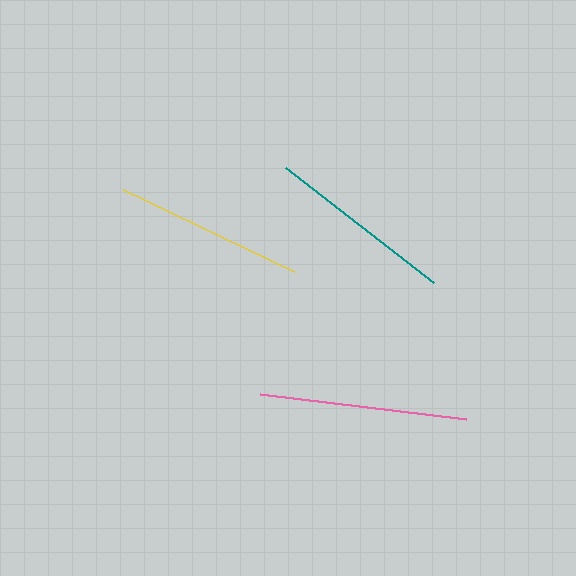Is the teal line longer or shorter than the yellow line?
The yellow line is longer than the teal line.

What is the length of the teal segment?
The teal segment is approximately 187 pixels long.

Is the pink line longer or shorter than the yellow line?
The pink line is longer than the yellow line.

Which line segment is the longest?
The pink line is the longest at approximately 208 pixels.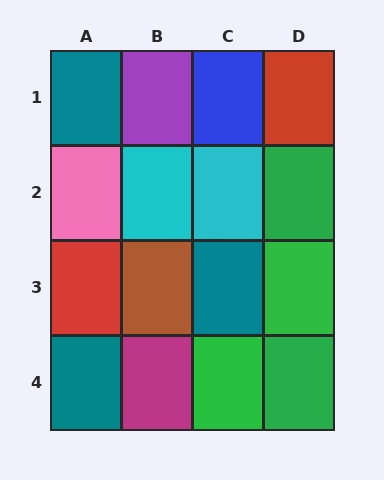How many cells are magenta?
1 cell is magenta.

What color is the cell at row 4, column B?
Magenta.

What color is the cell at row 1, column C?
Blue.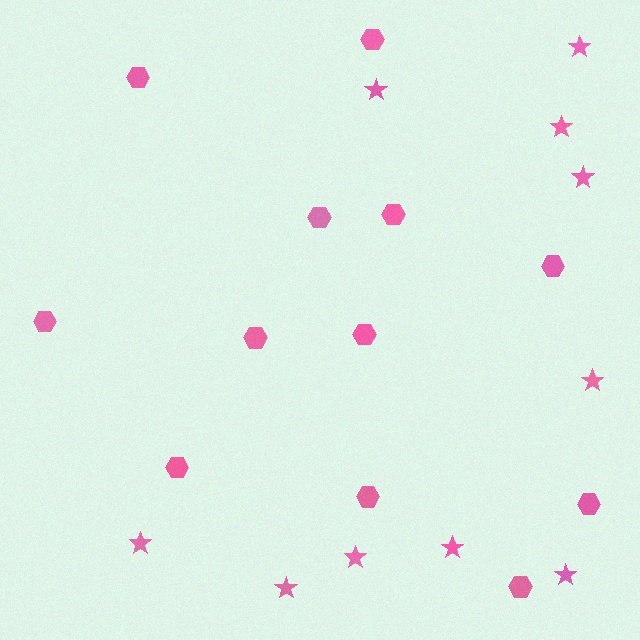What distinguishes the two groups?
There are 2 groups: one group of stars (10) and one group of hexagons (12).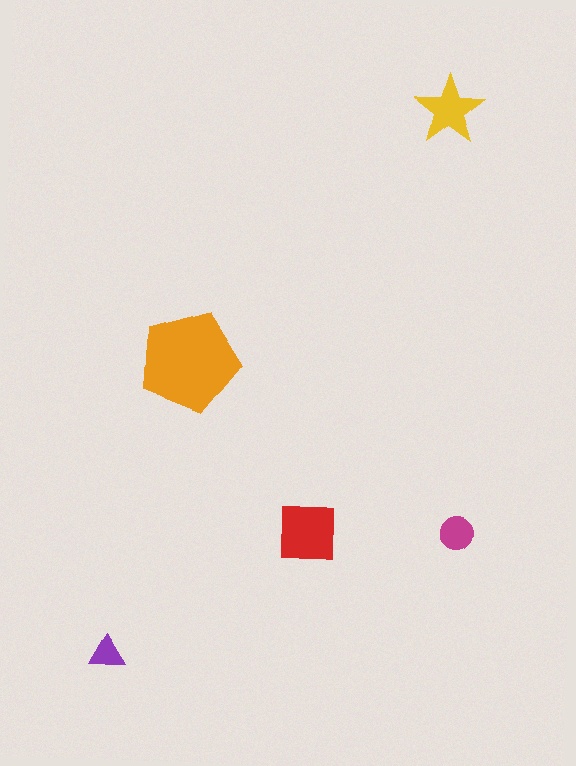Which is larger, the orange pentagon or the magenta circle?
The orange pentagon.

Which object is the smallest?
The purple triangle.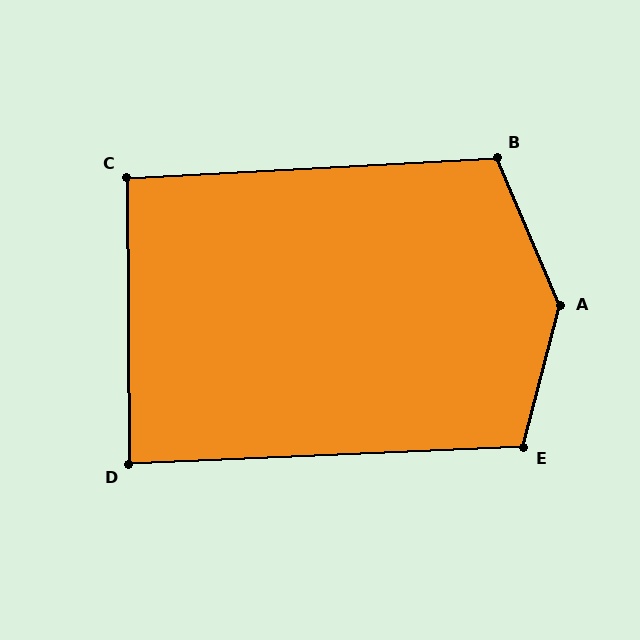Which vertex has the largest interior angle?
A, at approximately 143 degrees.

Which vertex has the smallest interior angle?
D, at approximately 88 degrees.